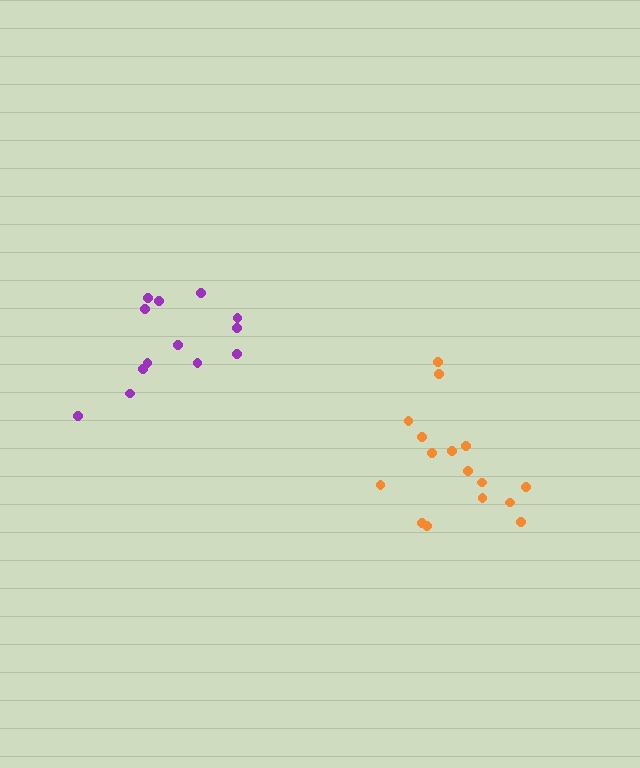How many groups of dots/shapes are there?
There are 2 groups.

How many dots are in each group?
Group 1: 16 dots, Group 2: 13 dots (29 total).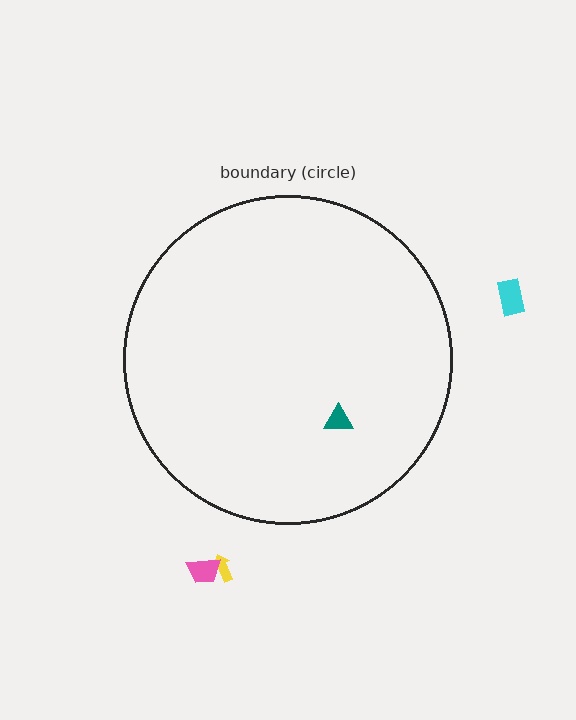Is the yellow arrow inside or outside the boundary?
Outside.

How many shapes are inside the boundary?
1 inside, 3 outside.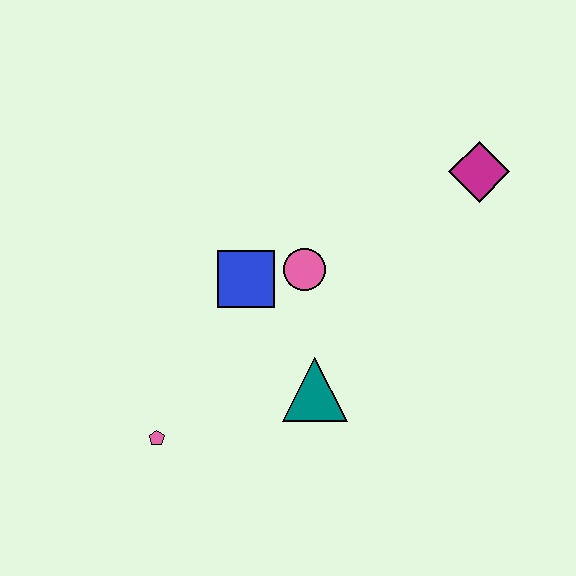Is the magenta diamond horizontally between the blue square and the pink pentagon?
No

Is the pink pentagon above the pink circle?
No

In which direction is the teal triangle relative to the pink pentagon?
The teal triangle is to the right of the pink pentagon.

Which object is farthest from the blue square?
The magenta diamond is farthest from the blue square.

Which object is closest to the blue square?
The pink circle is closest to the blue square.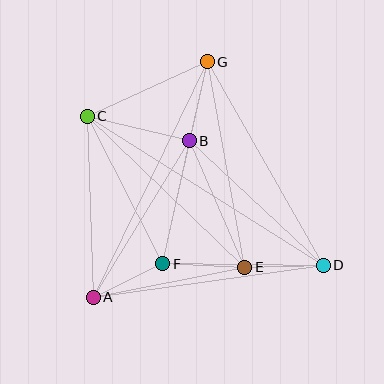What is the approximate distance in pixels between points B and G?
The distance between B and G is approximately 81 pixels.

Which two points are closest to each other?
Points A and F are closest to each other.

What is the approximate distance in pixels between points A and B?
The distance between A and B is approximately 184 pixels.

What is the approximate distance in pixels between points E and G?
The distance between E and G is approximately 209 pixels.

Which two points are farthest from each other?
Points C and D are farthest from each other.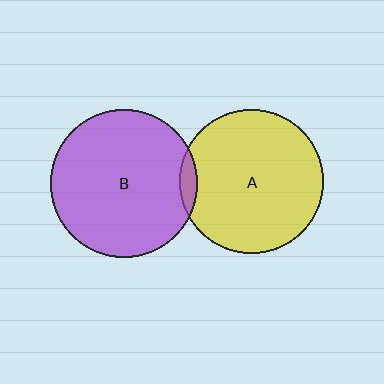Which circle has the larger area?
Circle B (purple).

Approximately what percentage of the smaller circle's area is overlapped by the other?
Approximately 5%.